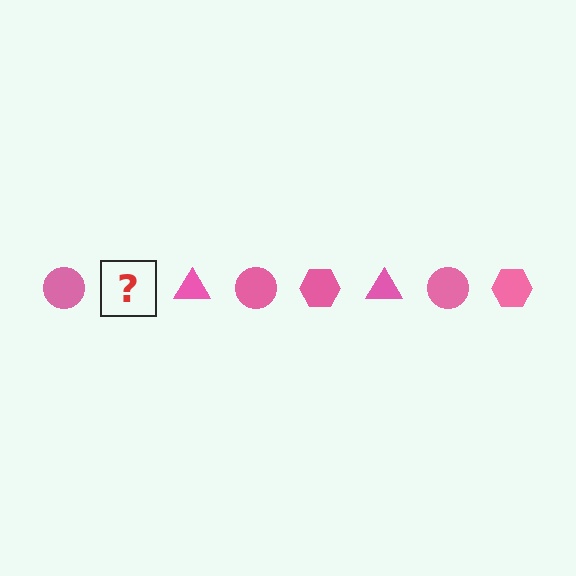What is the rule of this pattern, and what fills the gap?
The rule is that the pattern cycles through circle, hexagon, triangle shapes in pink. The gap should be filled with a pink hexagon.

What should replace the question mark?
The question mark should be replaced with a pink hexagon.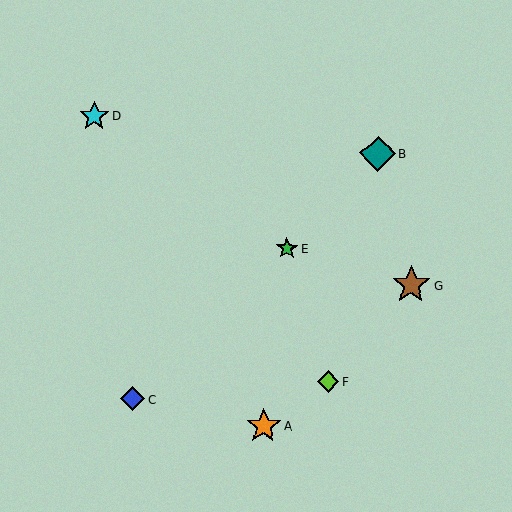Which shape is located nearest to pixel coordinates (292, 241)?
The green star (labeled E) at (287, 249) is nearest to that location.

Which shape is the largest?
The brown star (labeled G) is the largest.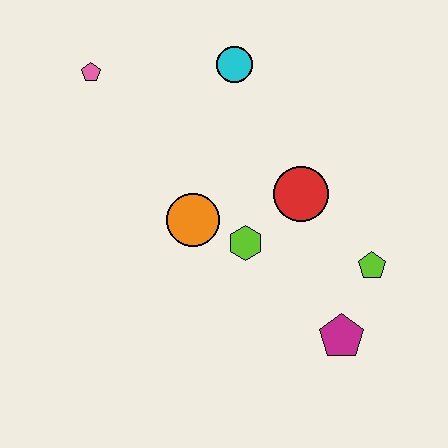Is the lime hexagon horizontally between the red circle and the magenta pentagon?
No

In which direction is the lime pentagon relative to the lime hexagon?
The lime pentagon is to the right of the lime hexagon.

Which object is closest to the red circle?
The lime hexagon is closest to the red circle.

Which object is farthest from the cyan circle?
The magenta pentagon is farthest from the cyan circle.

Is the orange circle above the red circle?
No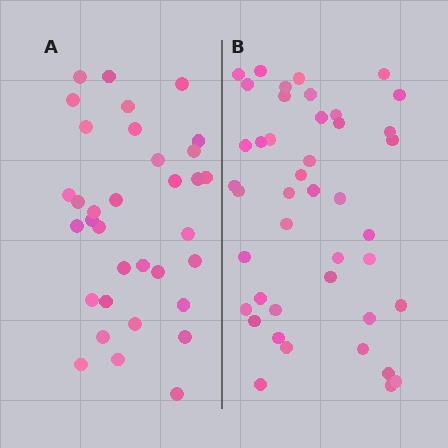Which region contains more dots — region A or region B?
Region B (the right region) has more dots.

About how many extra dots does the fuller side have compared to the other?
Region B has roughly 8 or so more dots than region A.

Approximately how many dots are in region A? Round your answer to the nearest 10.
About 30 dots. (The exact count is 34, which rounds to 30.)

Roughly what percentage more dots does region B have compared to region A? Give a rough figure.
About 25% more.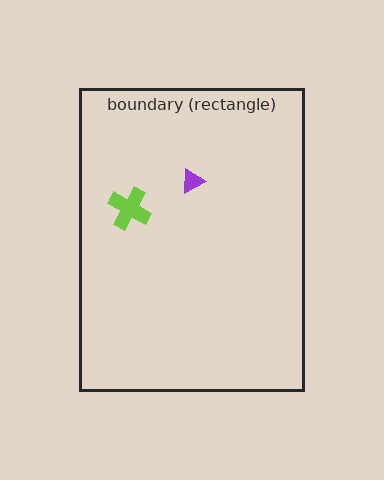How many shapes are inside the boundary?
2 inside, 0 outside.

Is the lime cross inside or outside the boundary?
Inside.